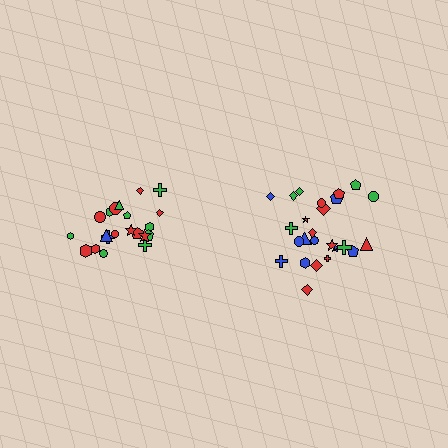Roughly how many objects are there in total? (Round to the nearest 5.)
Roughly 45 objects in total.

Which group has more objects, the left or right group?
The right group.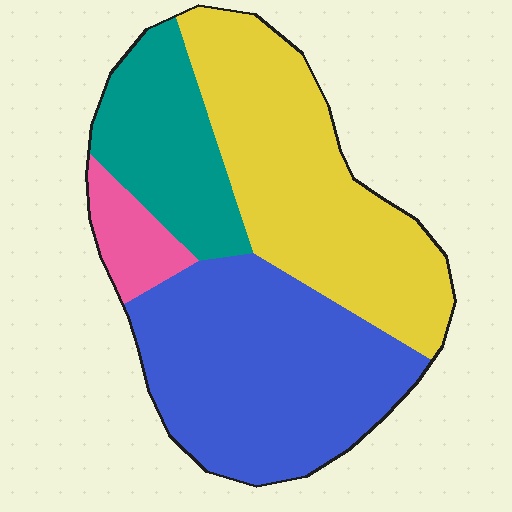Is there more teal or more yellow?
Yellow.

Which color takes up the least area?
Pink, at roughly 5%.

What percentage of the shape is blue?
Blue takes up about three eighths (3/8) of the shape.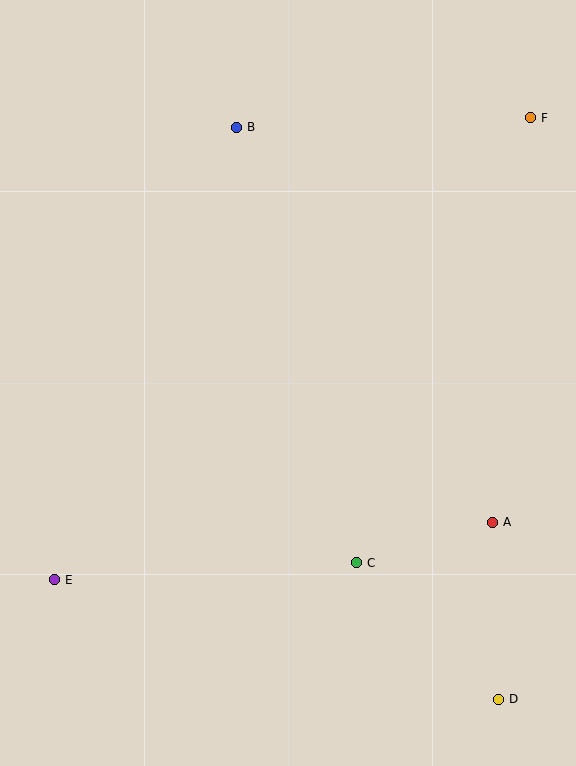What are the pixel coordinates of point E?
Point E is at (55, 580).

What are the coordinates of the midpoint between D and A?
The midpoint between D and A is at (496, 611).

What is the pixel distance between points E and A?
The distance between E and A is 441 pixels.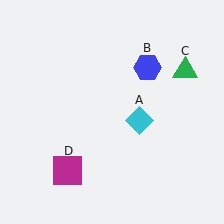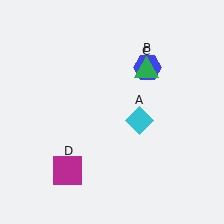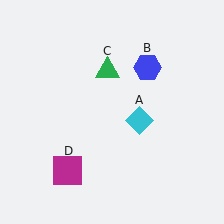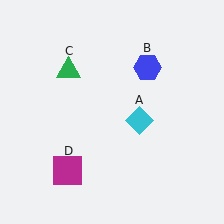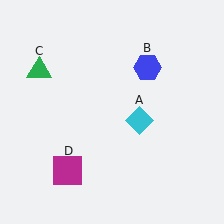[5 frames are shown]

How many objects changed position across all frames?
1 object changed position: green triangle (object C).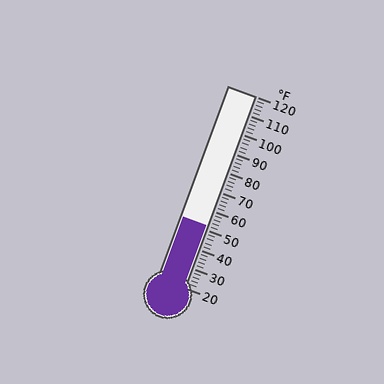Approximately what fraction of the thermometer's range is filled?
The thermometer is filled to approximately 30% of its range.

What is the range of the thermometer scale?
The thermometer scale ranges from 20°F to 120°F.